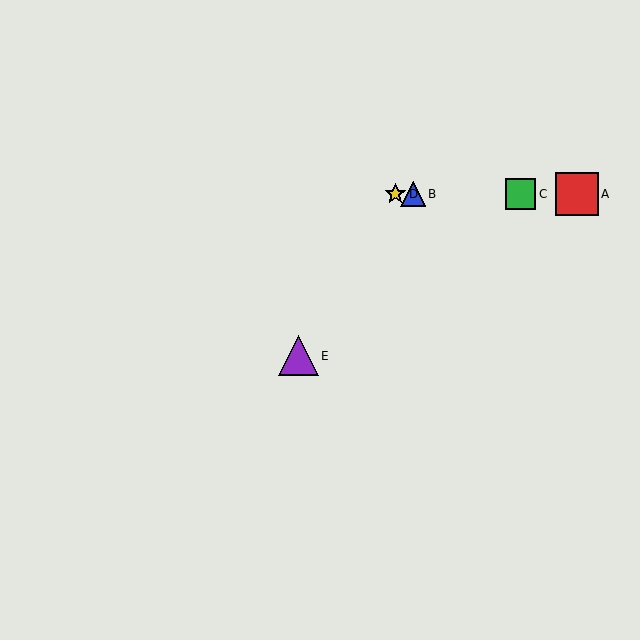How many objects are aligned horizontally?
4 objects (A, B, C, D) are aligned horizontally.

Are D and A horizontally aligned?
Yes, both are at y≈194.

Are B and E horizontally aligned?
No, B is at y≈194 and E is at y≈356.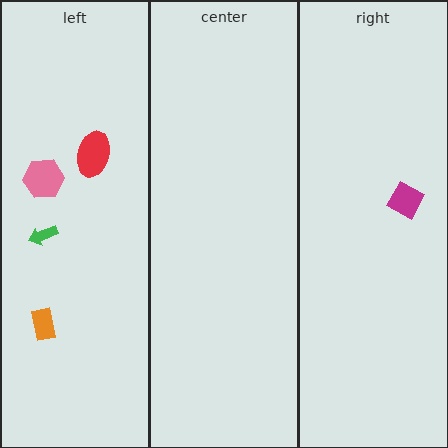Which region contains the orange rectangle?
The left region.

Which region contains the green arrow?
The left region.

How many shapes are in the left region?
4.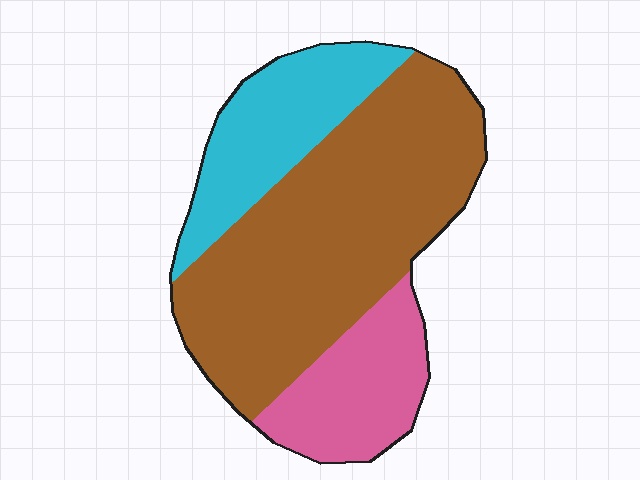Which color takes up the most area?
Brown, at roughly 60%.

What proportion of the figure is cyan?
Cyan covers around 20% of the figure.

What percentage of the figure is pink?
Pink covers about 20% of the figure.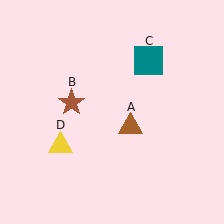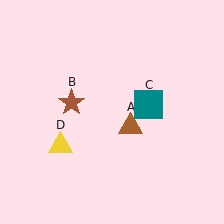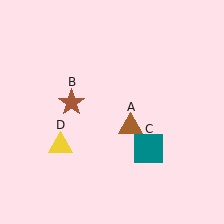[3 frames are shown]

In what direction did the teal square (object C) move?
The teal square (object C) moved down.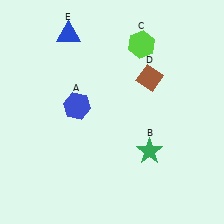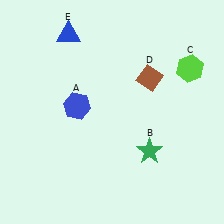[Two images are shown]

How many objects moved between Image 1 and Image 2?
1 object moved between the two images.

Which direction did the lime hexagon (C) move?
The lime hexagon (C) moved right.